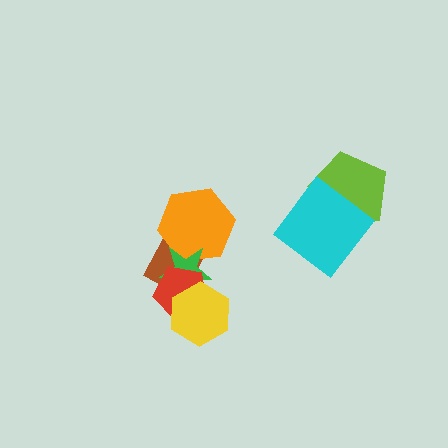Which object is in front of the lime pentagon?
The cyan diamond is in front of the lime pentagon.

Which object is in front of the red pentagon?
The yellow hexagon is in front of the red pentagon.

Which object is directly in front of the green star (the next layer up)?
The red pentagon is directly in front of the green star.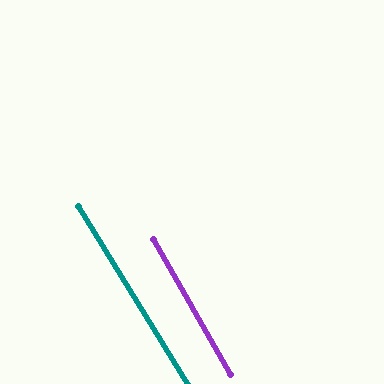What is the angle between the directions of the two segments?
Approximately 2 degrees.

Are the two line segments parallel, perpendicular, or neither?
Parallel — their directions differ by only 2.0°.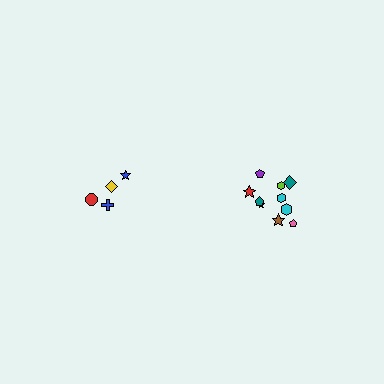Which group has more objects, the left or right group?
The right group.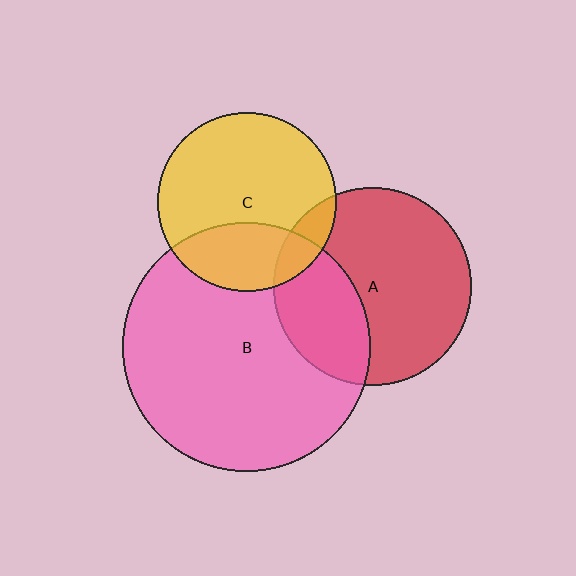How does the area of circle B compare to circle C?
Approximately 1.9 times.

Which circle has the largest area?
Circle B (pink).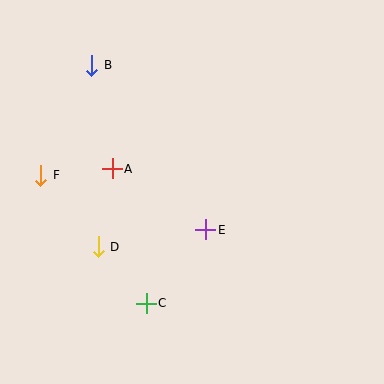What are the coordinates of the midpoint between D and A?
The midpoint between D and A is at (105, 208).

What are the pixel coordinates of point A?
Point A is at (112, 169).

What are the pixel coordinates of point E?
Point E is at (206, 230).